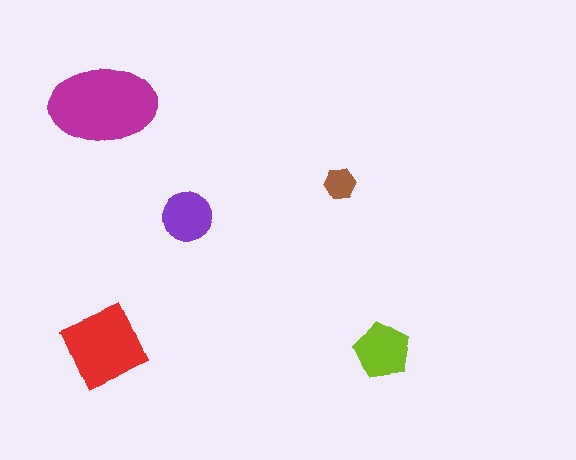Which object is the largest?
The magenta ellipse.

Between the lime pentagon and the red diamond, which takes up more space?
The red diamond.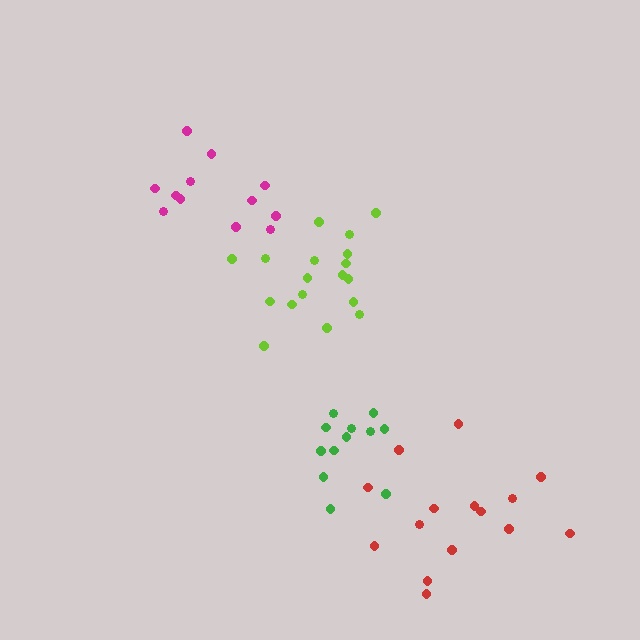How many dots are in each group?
Group 1: 18 dots, Group 2: 15 dots, Group 3: 12 dots, Group 4: 12 dots (57 total).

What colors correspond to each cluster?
The clusters are colored: lime, red, green, magenta.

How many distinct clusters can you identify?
There are 4 distinct clusters.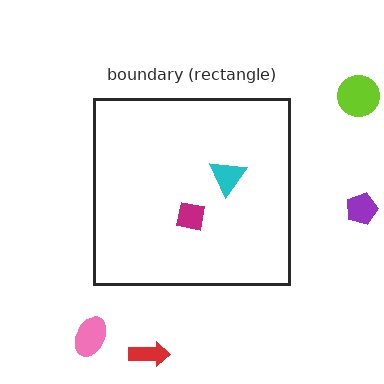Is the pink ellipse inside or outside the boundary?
Outside.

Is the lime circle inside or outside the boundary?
Outside.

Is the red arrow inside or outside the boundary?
Outside.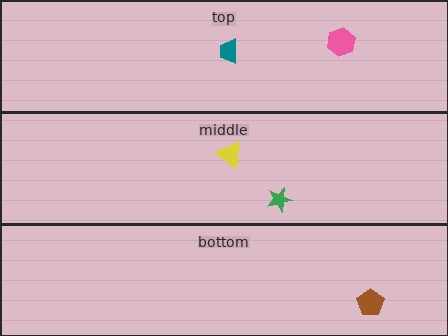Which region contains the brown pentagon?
The bottom region.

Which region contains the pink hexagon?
The top region.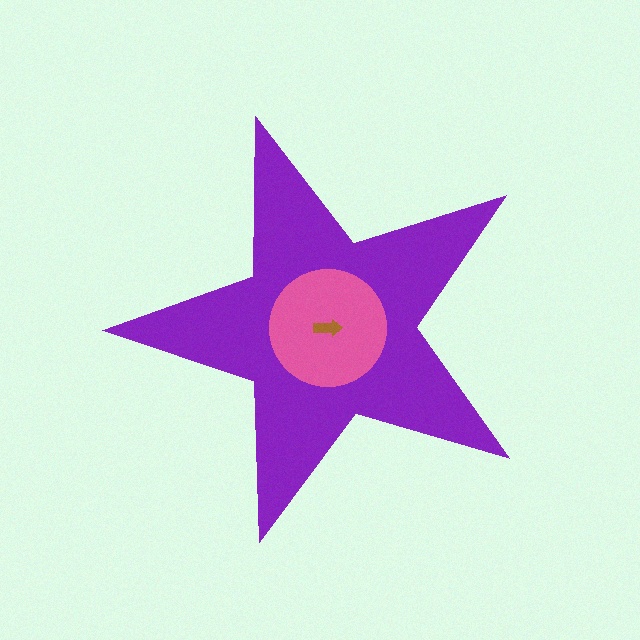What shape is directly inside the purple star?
The pink circle.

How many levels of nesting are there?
3.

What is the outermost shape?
The purple star.